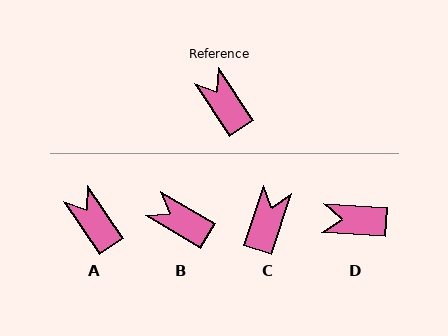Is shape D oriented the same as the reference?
No, it is off by about 53 degrees.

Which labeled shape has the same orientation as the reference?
A.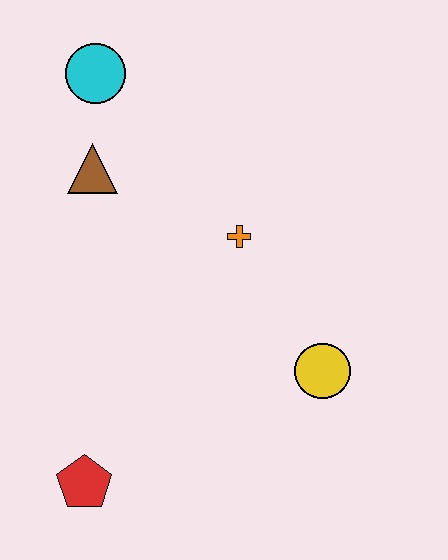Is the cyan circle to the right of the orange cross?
No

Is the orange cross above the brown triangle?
No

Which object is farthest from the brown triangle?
The red pentagon is farthest from the brown triangle.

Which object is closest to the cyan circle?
The brown triangle is closest to the cyan circle.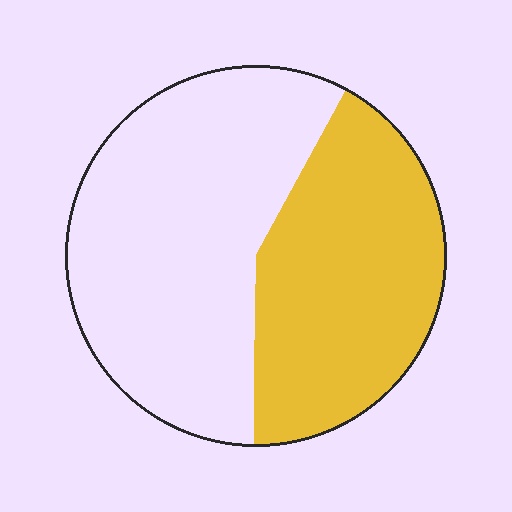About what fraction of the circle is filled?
About two fifths (2/5).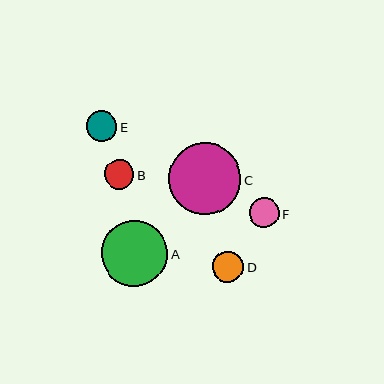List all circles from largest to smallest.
From largest to smallest: C, A, D, E, F, B.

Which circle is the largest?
Circle C is the largest with a size of approximately 72 pixels.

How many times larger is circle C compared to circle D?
Circle C is approximately 2.3 times the size of circle D.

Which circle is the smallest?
Circle B is the smallest with a size of approximately 29 pixels.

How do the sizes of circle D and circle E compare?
Circle D and circle E are approximately the same size.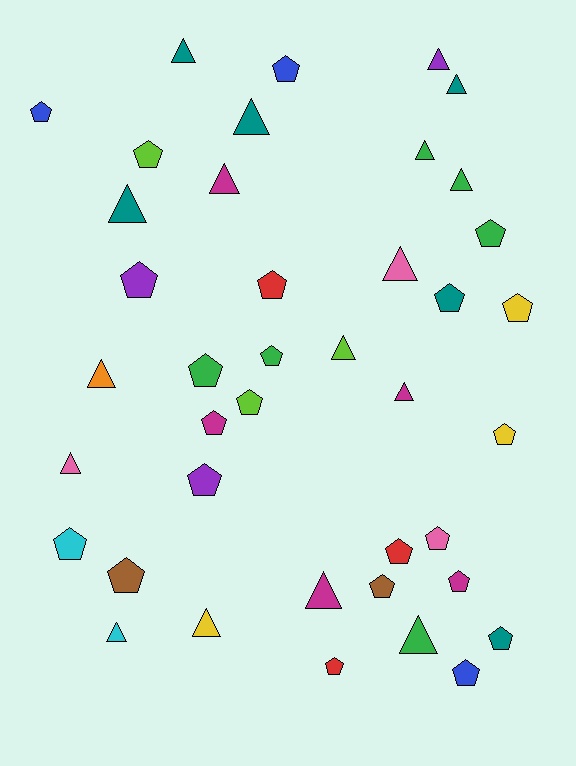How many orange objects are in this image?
There is 1 orange object.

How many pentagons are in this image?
There are 23 pentagons.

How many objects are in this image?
There are 40 objects.